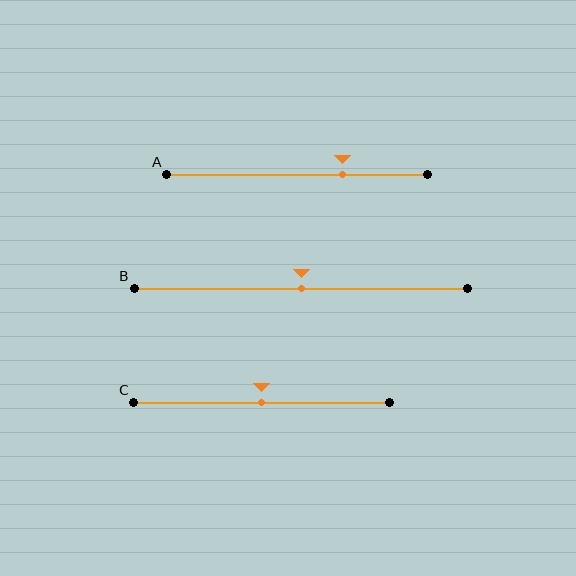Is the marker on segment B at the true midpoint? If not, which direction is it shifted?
Yes, the marker on segment B is at the true midpoint.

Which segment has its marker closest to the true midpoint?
Segment B has its marker closest to the true midpoint.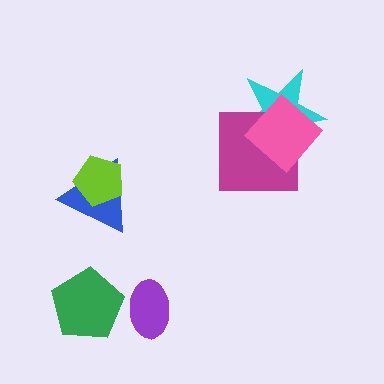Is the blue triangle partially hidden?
Yes, it is partially covered by another shape.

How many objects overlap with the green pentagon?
0 objects overlap with the green pentagon.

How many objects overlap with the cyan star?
2 objects overlap with the cyan star.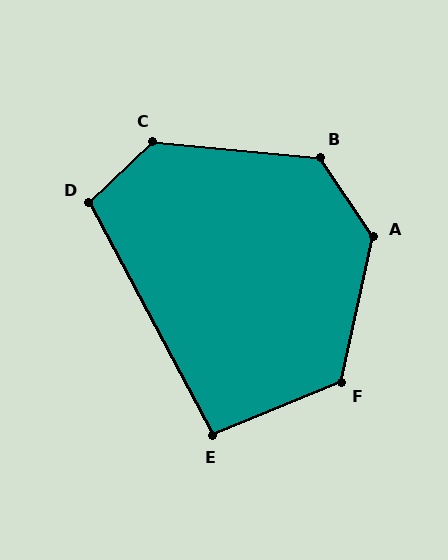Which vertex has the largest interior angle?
A, at approximately 134 degrees.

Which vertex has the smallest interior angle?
E, at approximately 96 degrees.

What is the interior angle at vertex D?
Approximately 106 degrees (obtuse).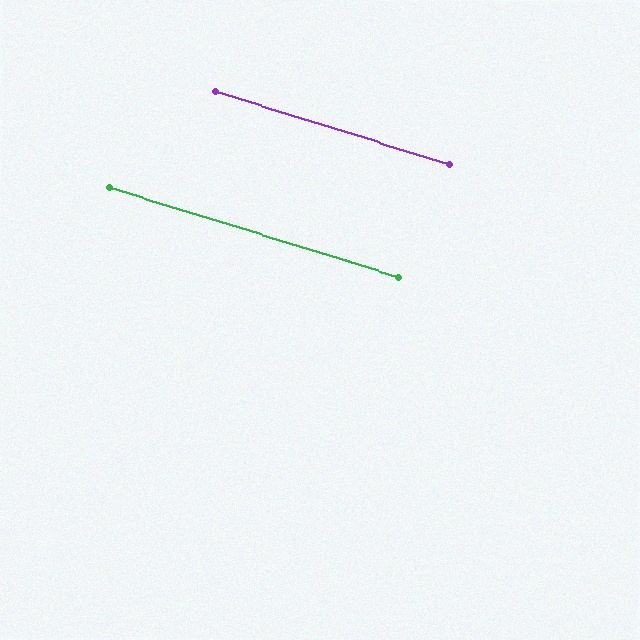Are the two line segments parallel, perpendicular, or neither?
Parallel — their directions differ by only 0.1°.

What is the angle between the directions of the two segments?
Approximately 0 degrees.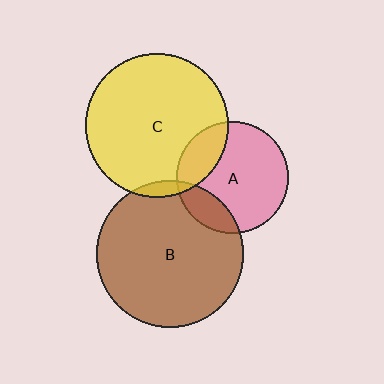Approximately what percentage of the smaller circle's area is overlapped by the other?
Approximately 20%.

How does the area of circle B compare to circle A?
Approximately 1.7 times.